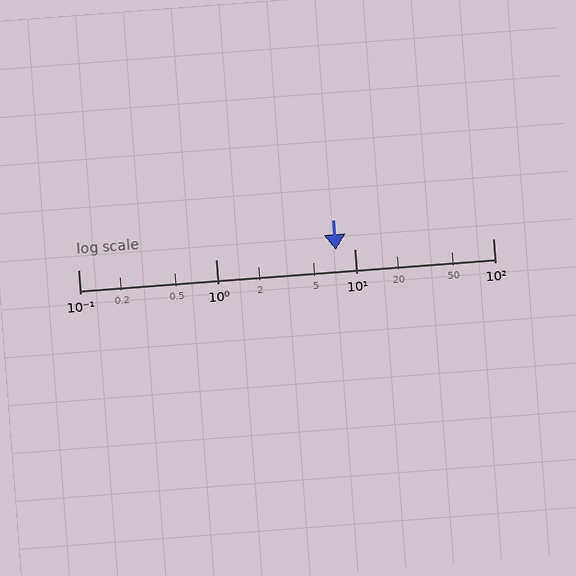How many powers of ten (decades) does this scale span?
The scale spans 3 decades, from 0.1 to 100.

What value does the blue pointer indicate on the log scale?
The pointer indicates approximately 7.3.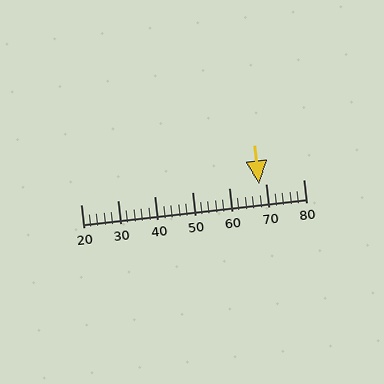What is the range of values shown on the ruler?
The ruler shows values from 20 to 80.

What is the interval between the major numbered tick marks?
The major tick marks are spaced 10 units apart.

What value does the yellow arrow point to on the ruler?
The yellow arrow points to approximately 68.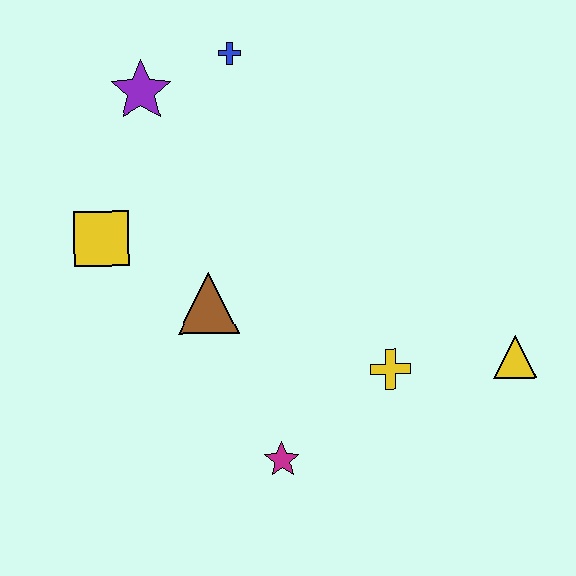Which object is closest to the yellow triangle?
The yellow cross is closest to the yellow triangle.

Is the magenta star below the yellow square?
Yes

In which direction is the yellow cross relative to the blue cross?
The yellow cross is below the blue cross.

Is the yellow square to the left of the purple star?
Yes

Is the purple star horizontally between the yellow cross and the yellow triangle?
No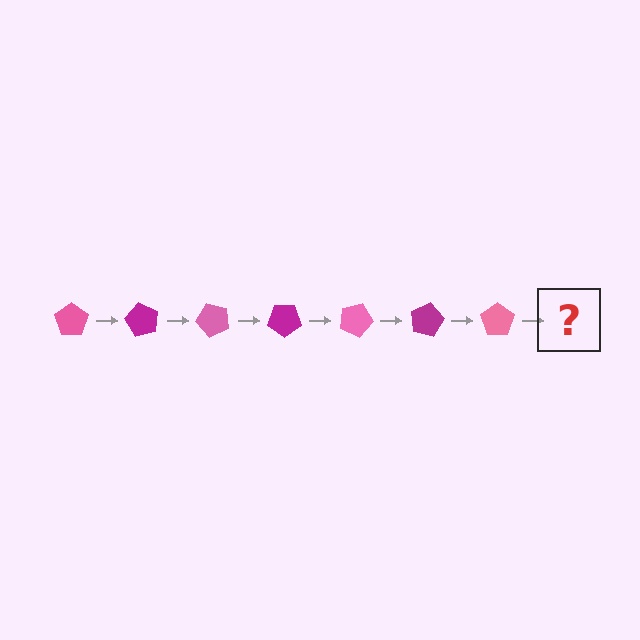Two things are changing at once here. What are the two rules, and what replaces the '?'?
The two rules are that it rotates 60 degrees each step and the color cycles through pink and magenta. The '?' should be a magenta pentagon, rotated 420 degrees from the start.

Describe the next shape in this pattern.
It should be a magenta pentagon, rotated 420 degrees from the start.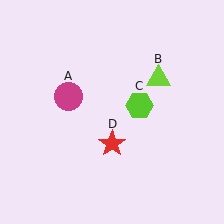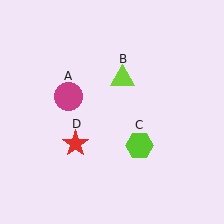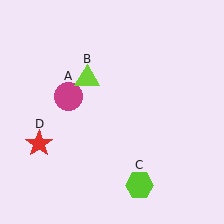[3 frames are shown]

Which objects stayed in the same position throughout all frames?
Magenta circle (object A) remained stationary.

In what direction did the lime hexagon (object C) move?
The lime hexagon (object C) moved down.